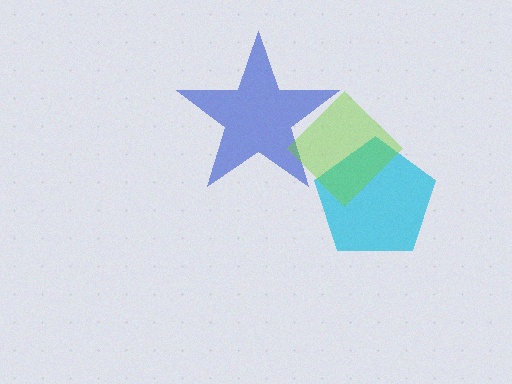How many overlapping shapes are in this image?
There are 3 overlapping shapes in the image.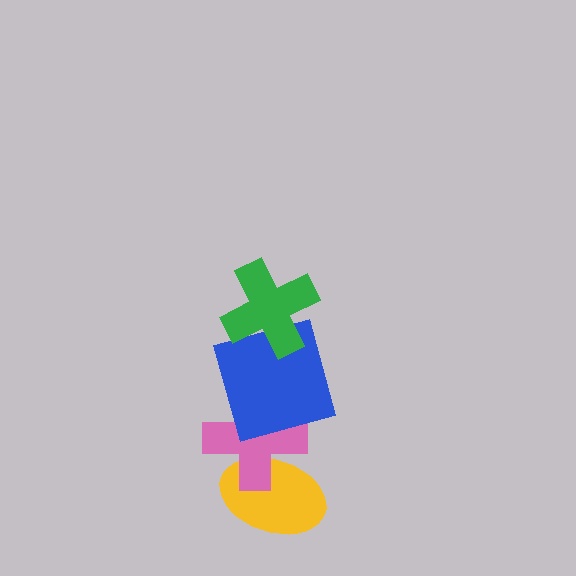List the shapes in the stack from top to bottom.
From top to bottom: the green cross, the blue square, the pink cross, the yellow ellipse.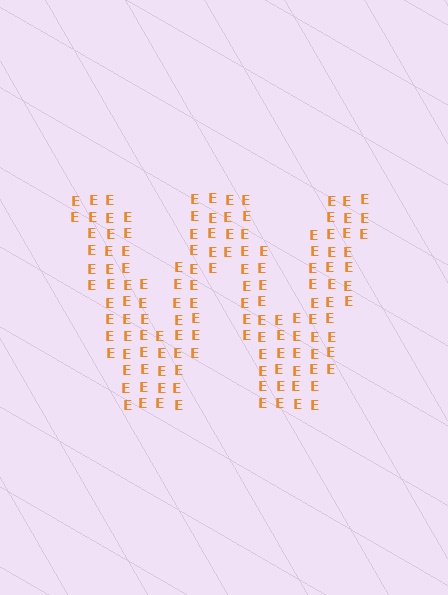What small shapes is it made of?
It is made of small letter E's.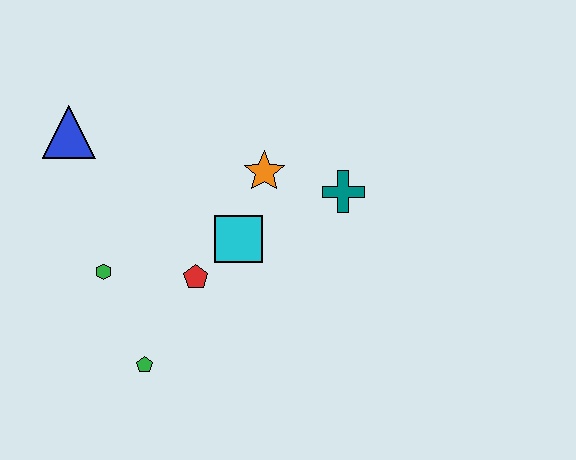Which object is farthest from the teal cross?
The blue triangle is farthest from the teal cross.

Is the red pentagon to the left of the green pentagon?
No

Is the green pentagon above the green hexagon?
No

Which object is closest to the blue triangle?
The green hexagon is closest to the blue triangle.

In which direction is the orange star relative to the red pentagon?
The orange star is above the red pentagon.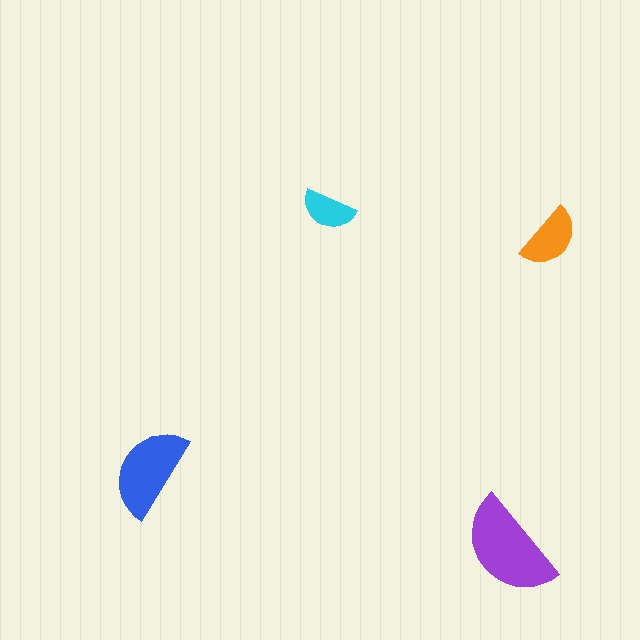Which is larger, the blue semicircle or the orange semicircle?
The blue one.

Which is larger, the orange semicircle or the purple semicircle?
The purple one.